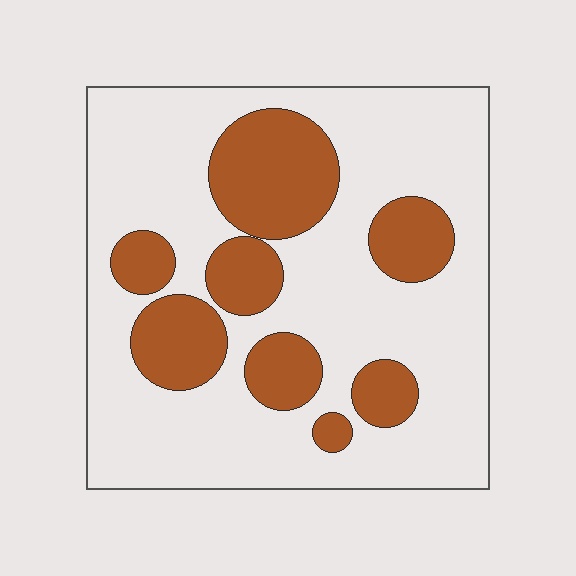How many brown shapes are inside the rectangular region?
8.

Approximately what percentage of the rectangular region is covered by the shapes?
Approximately 30%.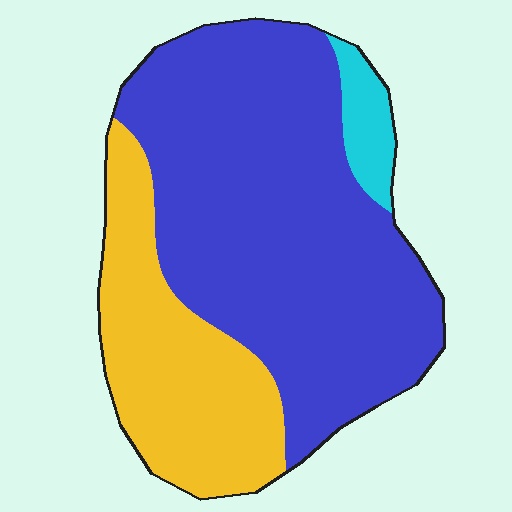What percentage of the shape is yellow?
Yellow takes up about one quarter (1/4) of the shape.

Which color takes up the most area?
Blue, at roughly 65%.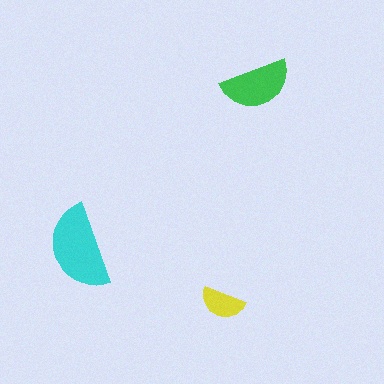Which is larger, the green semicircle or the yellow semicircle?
The green one.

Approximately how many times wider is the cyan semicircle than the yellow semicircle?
About 2 times wider.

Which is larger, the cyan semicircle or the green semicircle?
The cyan one.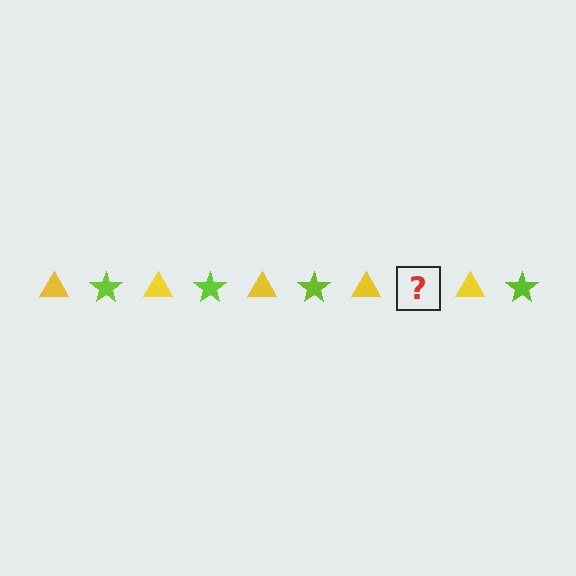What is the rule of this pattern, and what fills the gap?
The rule is that the pattern alternates between yellow triangle and lime star. The gap should be filled with a lime star.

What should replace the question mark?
The question mark should be replaced with a lime star.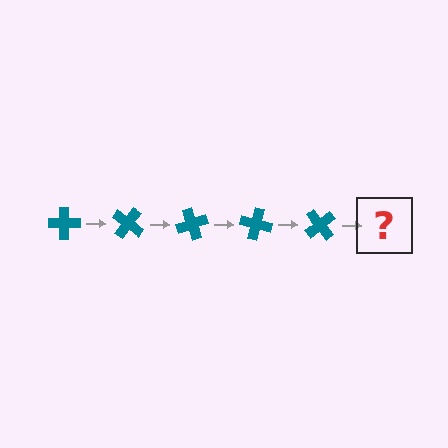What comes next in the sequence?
The next element should be a teal cross rotated 175 degrees.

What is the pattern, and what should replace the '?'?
The pattern is that the cross rotates 35 degrees each step. The '?' should be a teal cross rotated 175 degrees.